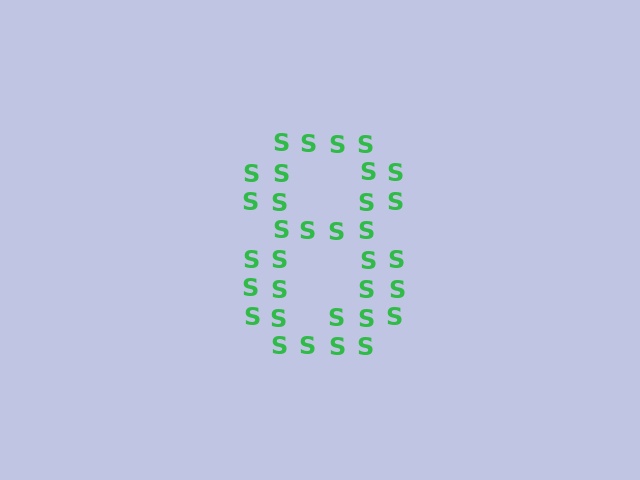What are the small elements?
The small elements are letter S's.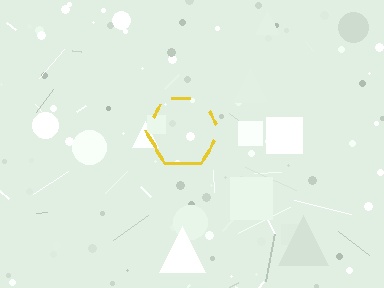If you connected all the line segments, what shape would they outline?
They would outline a hexagon.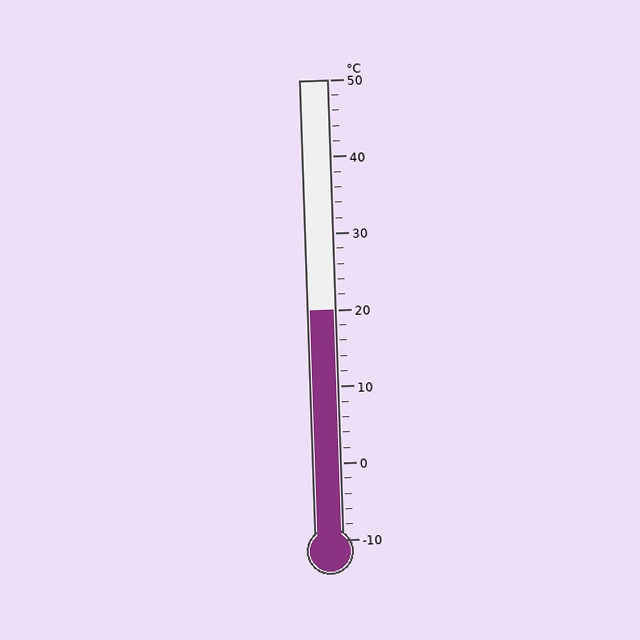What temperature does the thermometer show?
The thermometer shows approximately 20°C.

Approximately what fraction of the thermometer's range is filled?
The thermometer is filled to approximately 50% of its range.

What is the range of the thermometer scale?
The thermometer scale ranges from -10°C to 50°C.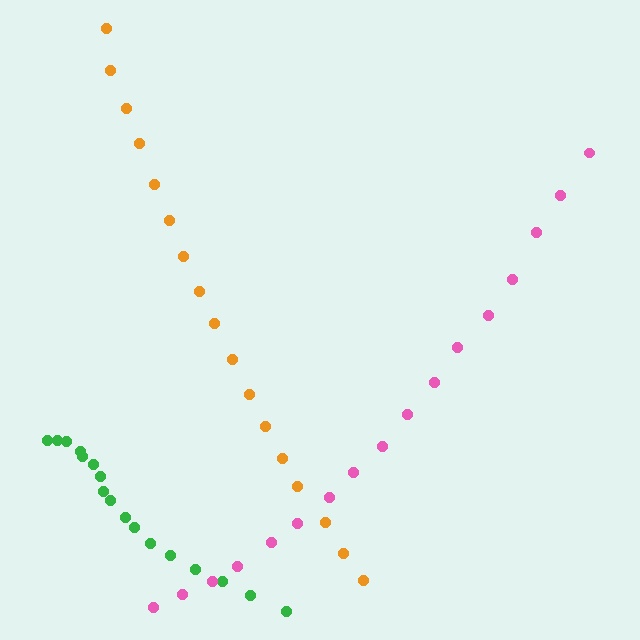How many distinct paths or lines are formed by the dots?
There are 3 distinct paths.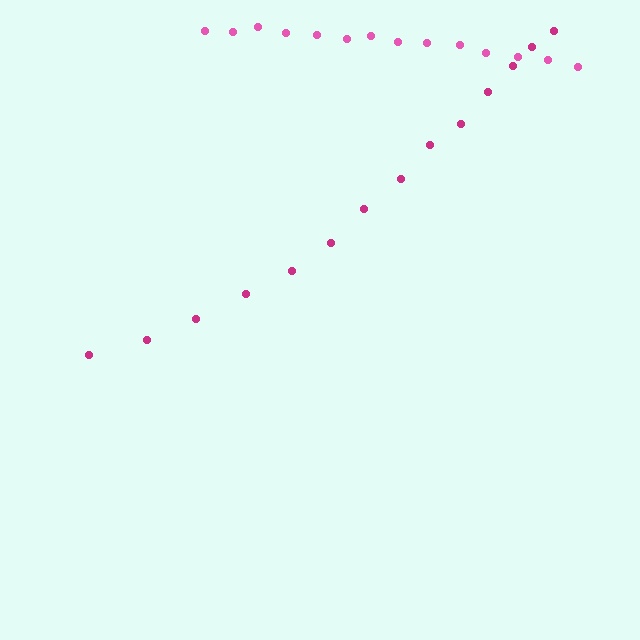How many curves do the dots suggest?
There are 2 distinct paths.